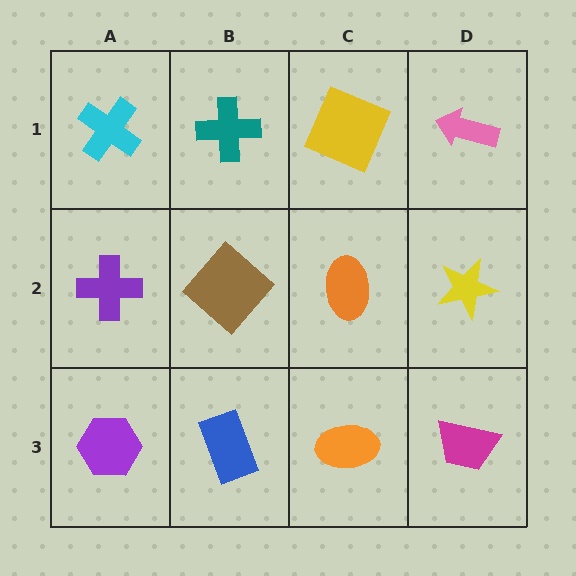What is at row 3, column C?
An orange ellipse.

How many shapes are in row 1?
4 shapes.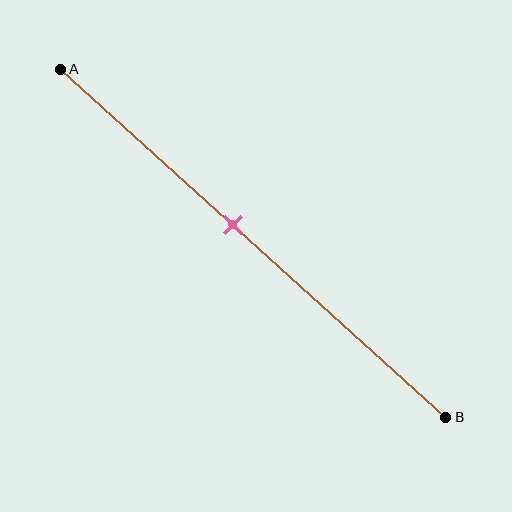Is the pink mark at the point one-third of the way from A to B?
No, the mark is at about 45% from A, not at the 33% one-third point.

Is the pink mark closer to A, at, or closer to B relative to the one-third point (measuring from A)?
The pink mark is closer to point B than the one-third point of segment AB.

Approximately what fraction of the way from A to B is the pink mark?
The pink mark is approximately 45% of the way from A to B.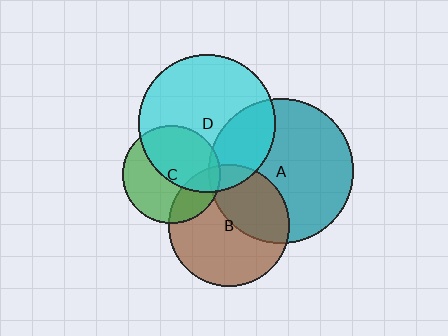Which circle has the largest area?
Circle A (teal).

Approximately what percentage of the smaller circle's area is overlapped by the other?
Approximately 10%.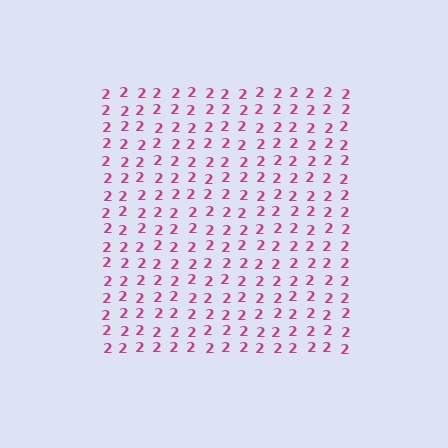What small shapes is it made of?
It is made of small digit 2's.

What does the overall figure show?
The overall figure shows a square.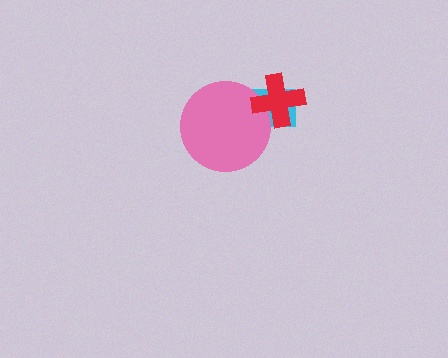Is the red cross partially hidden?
No, no other shape covers it.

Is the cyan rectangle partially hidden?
Yes, it is partially covered by another shape.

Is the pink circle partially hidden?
Yes, it is partially covered by another shape.